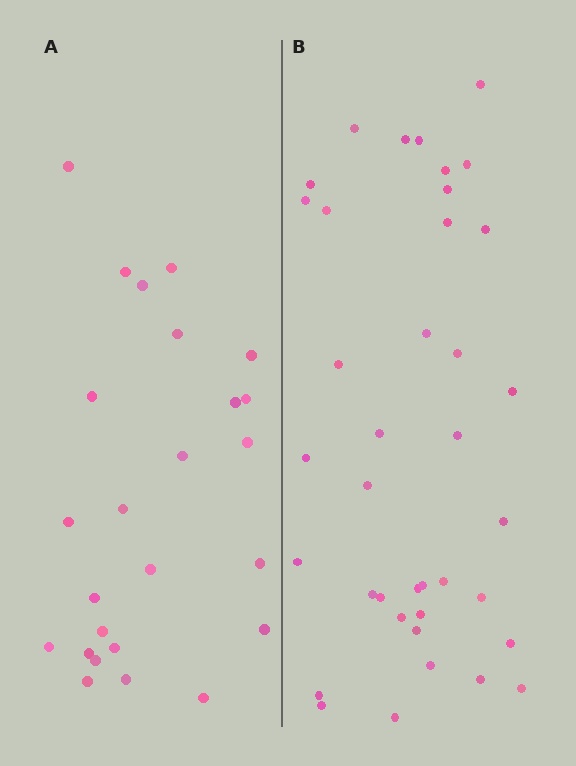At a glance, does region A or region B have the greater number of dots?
Region B (the right region) has more dots.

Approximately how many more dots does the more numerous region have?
Region B has approximately 15 more dots than region A.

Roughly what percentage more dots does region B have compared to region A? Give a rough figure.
About 50% more.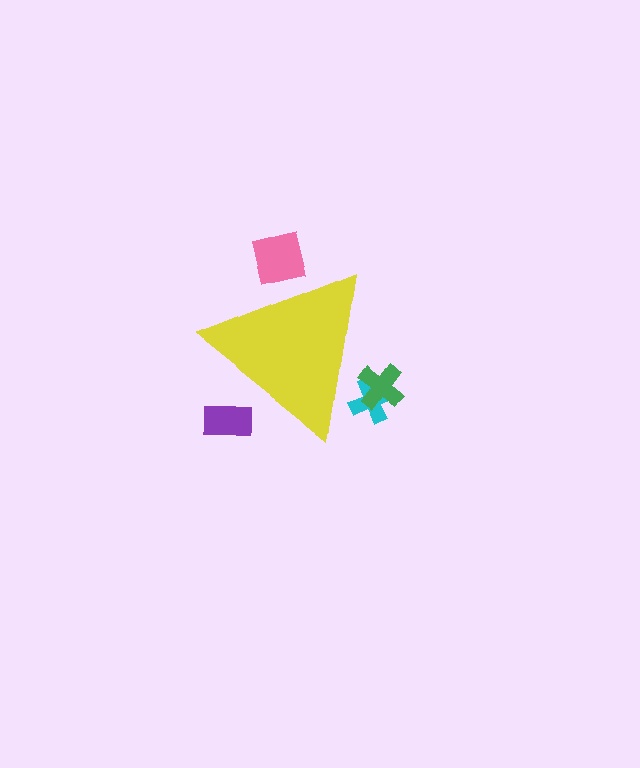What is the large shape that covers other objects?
A yellow triangle.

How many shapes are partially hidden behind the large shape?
4 shapes are partially hidden.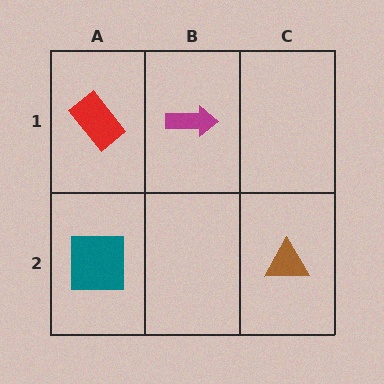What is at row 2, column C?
A brown triangle.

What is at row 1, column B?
A magenta arrow.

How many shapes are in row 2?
2 shapes.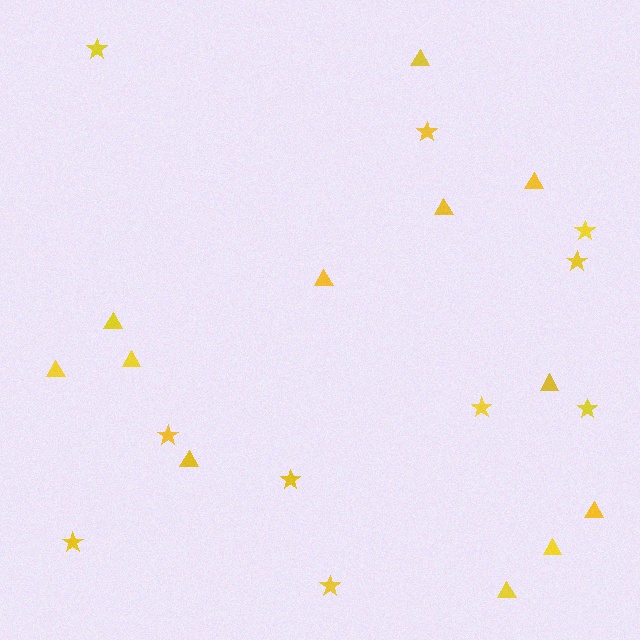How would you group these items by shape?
There are 2 groups: one group of triangles (12) and one group of stars (10).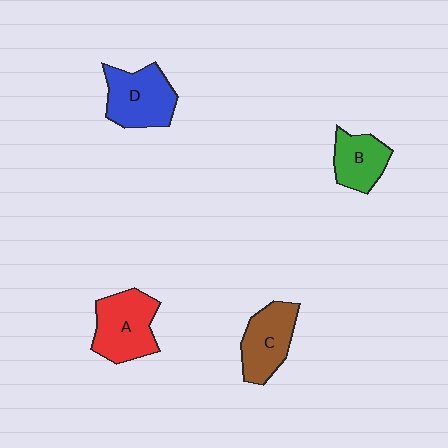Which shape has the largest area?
Shape A (red).